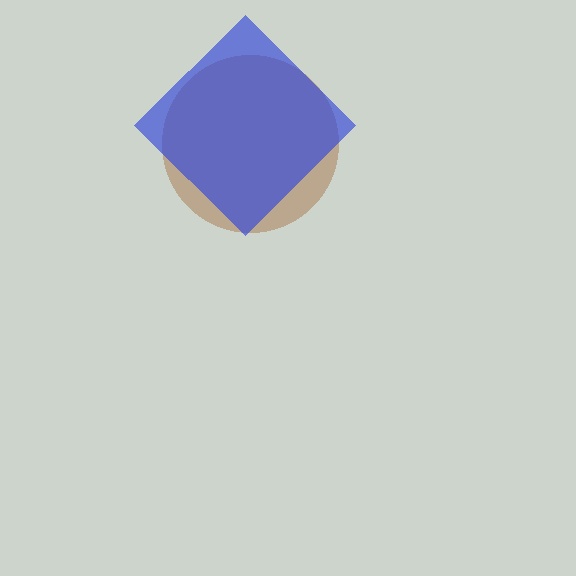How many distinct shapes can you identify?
There are 2 distinct shapes: a brown circle, a blue diamond.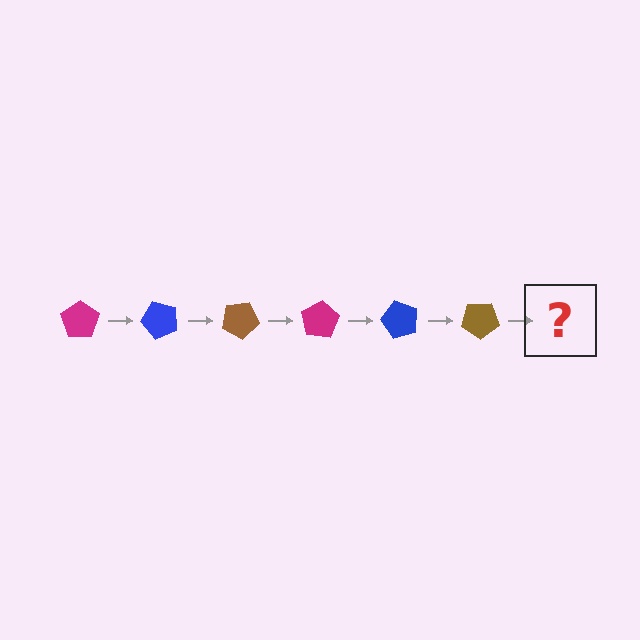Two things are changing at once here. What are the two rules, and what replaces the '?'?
The two rules are that it rotates 50 degrees each step and the color cycles through magenta, blue, and brown. The '?' should be a magenta pentagon, rotated 300 degrees from the start.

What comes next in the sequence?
The next element should be a magenta pentagon, rotated 300 degrees from the start.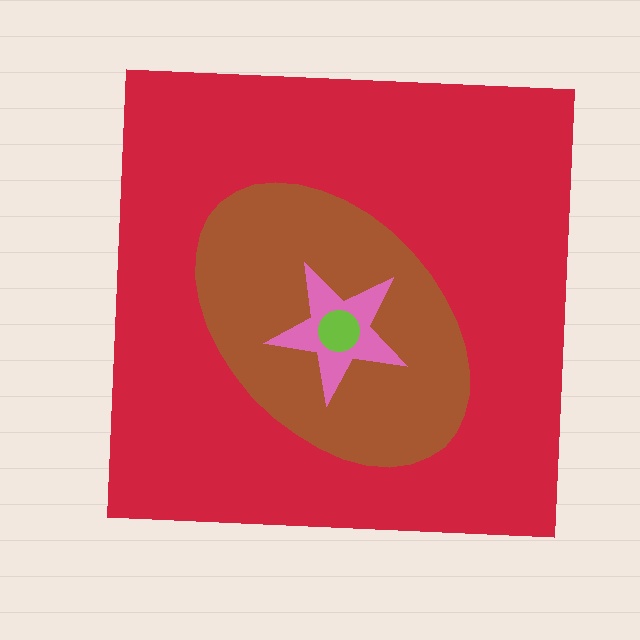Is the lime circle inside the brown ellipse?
Yes.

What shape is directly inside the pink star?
The lime circle.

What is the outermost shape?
The red square.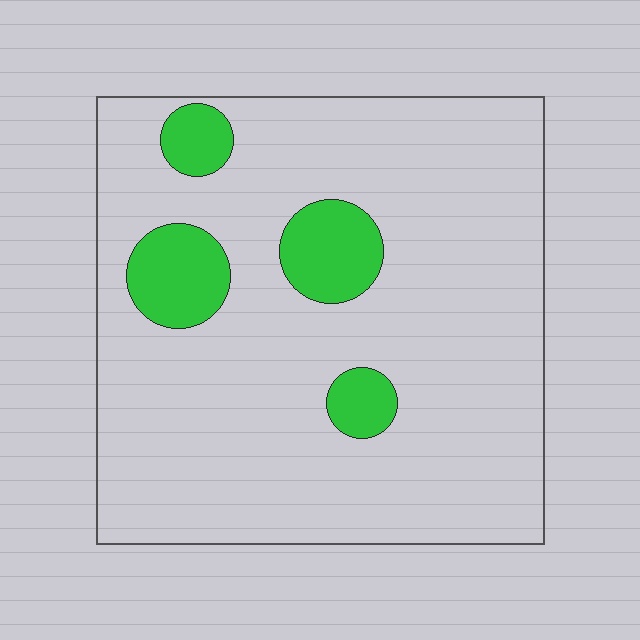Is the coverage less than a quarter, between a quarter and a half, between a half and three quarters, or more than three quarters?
Less than a quarter.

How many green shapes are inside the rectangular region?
4.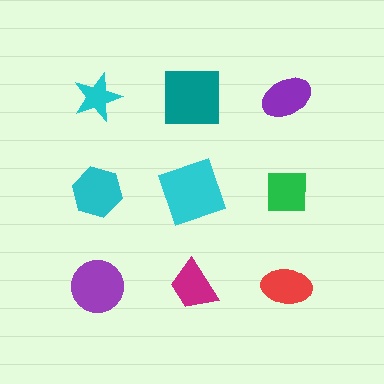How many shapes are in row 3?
3 shapes.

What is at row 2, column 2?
A cyan square.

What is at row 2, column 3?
A green square.